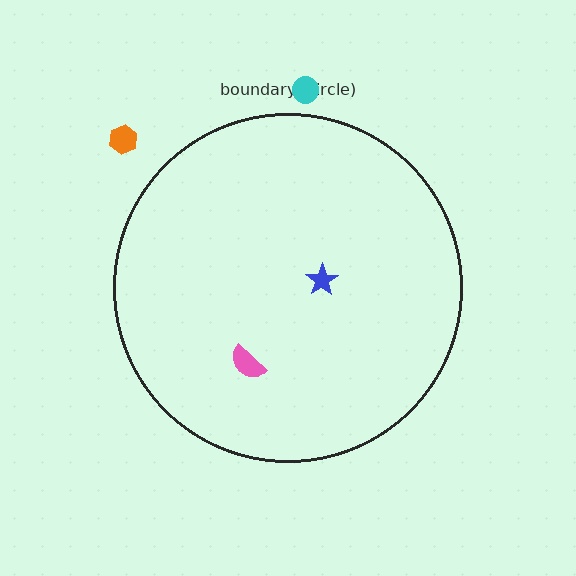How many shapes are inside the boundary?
2 inside, 2 outside.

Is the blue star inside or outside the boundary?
Inside.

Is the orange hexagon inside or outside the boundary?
Outside.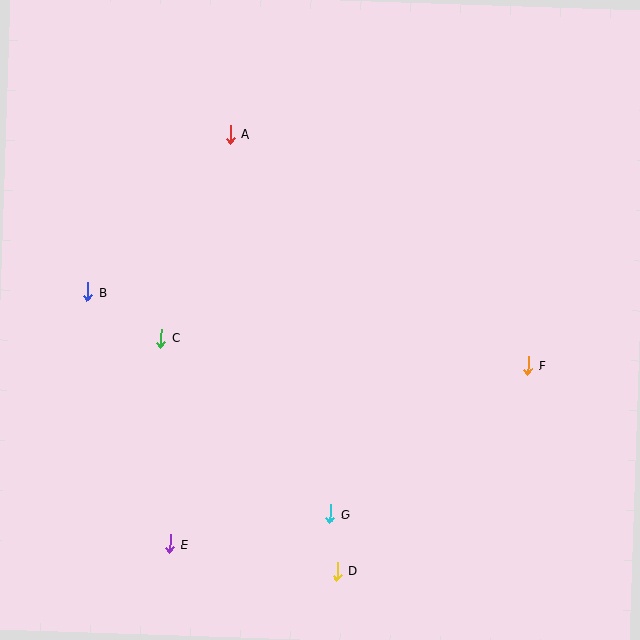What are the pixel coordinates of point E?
Point E is at (170, 544).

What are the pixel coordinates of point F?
Point F is at (528, 365).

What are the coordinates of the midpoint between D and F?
The midpoint between D and F is at (432, 468).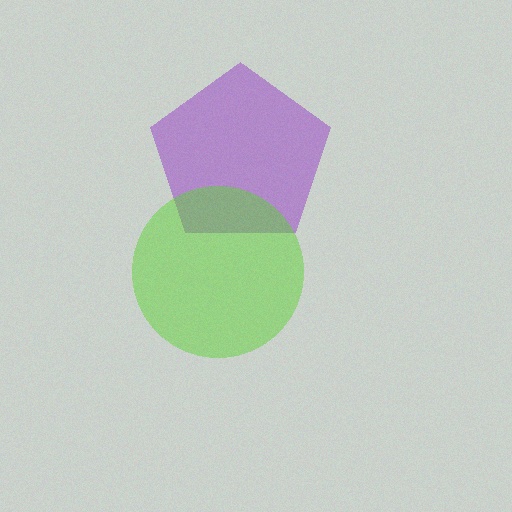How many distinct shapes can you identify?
There are 2 distinct shapes: a purple pentagon, a lime circle.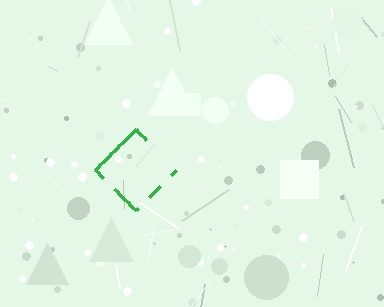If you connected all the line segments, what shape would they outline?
They would outline a diamond.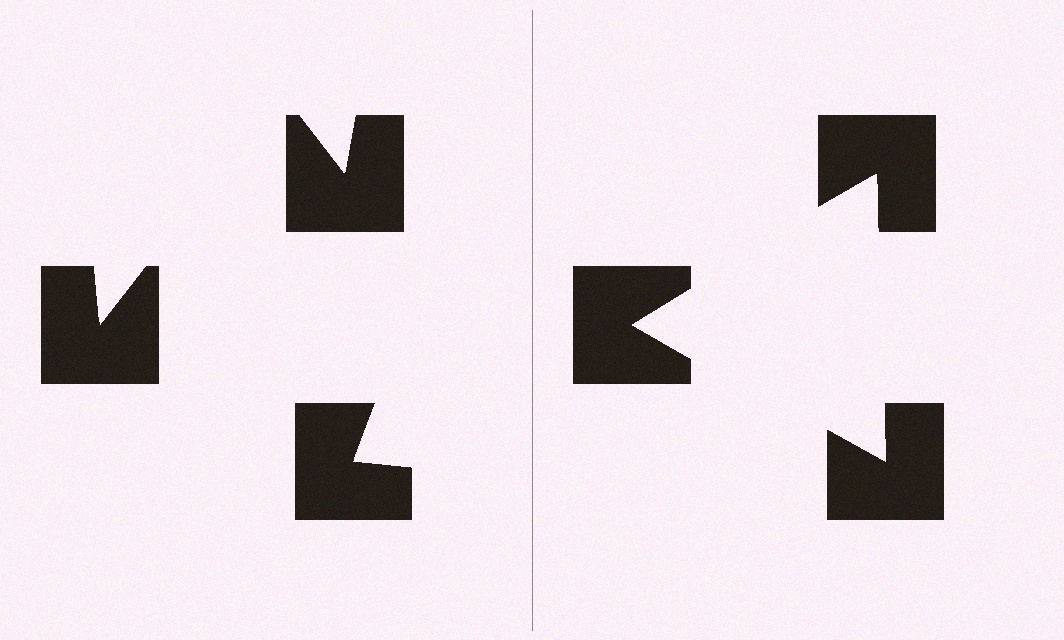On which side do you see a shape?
An illusory triangle appears on the right side. On the left side the wedge cuts are rotated, so no coherent shape forms.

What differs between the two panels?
The notched squares are positioned identically on both sides; only the wedge orientations differ. On the right they align to a triangle; on the left they are misaligned.